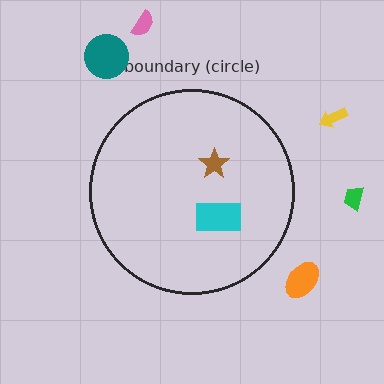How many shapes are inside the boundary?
2 inside, 5 outside.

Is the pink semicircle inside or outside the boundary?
Outside.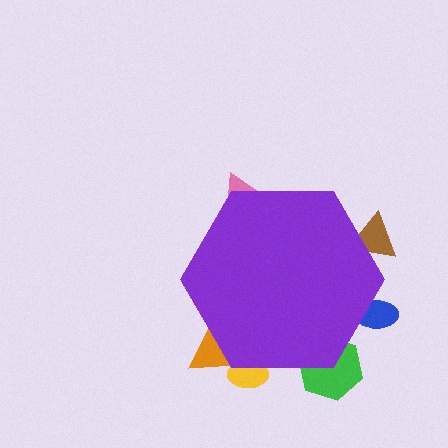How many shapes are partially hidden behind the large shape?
6 shapes are partially hidden.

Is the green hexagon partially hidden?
Yes, the green hexagon is partially hidden behind the purple hexagon.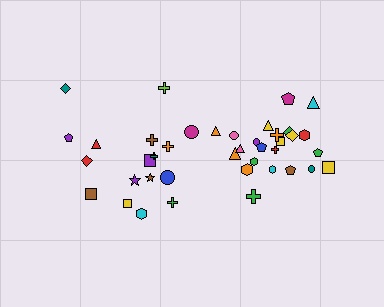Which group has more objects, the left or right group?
The right group.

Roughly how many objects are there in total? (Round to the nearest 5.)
Roughly 40 objects in total.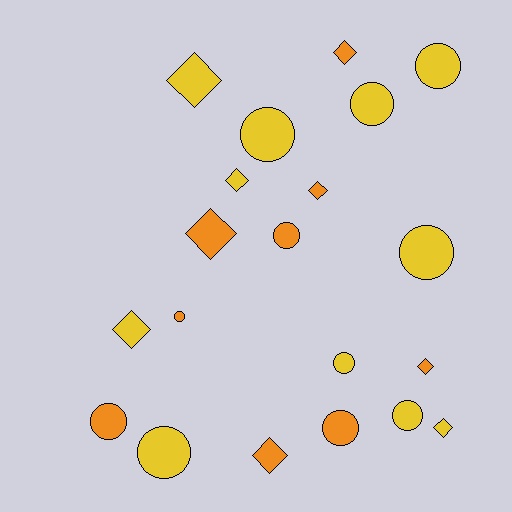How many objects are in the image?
There are 20 objects.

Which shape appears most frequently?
Circle, with 11 objects.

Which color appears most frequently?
Yellow, with 11 objects.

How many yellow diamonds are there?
There are 4 yellow diamonds.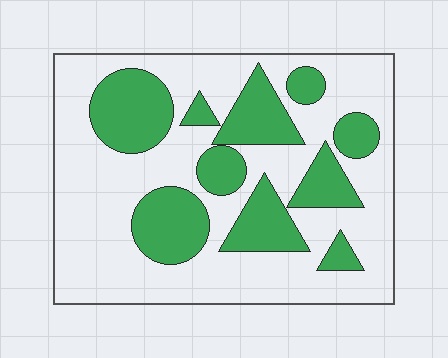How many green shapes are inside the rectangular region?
10.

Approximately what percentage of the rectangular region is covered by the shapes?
Approximately 30%.